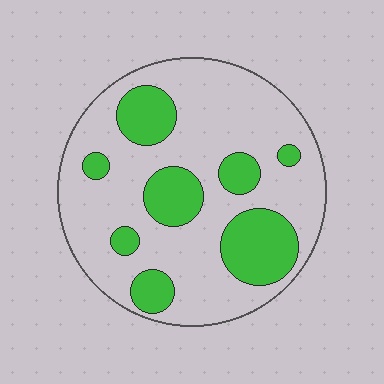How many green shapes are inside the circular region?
8.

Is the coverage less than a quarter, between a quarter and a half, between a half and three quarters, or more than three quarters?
Between a quarter and a half.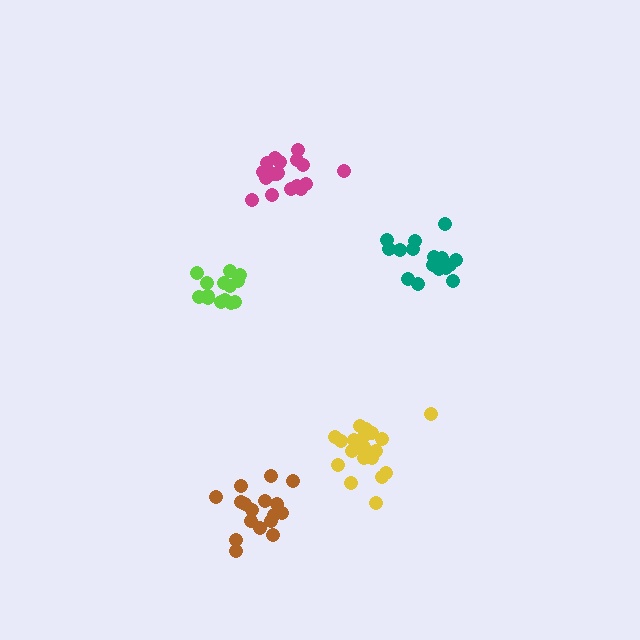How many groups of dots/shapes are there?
There are 5 groups.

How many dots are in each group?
Group 1: 20 dots, Group 2: 14 dots, Group 3: 17 dots, Group 4: 16 dots, Group 5: 18 dots (85 total).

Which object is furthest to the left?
The lime cluster is leftmost.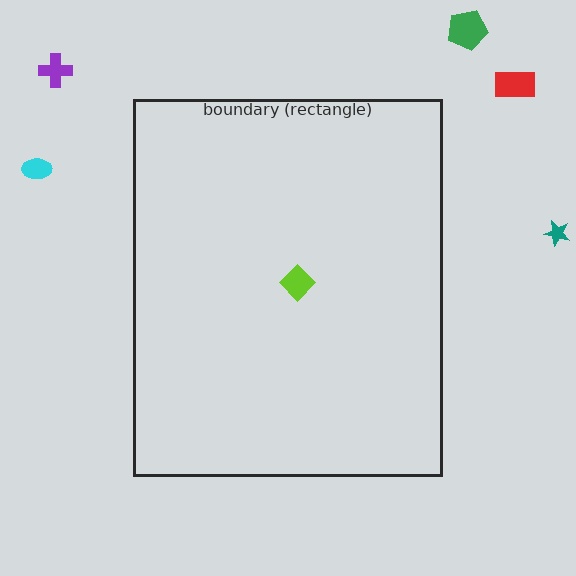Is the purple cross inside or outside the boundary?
Outside.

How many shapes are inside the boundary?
1 inside, 5 outside.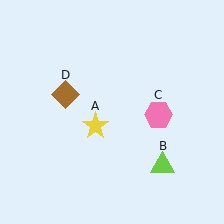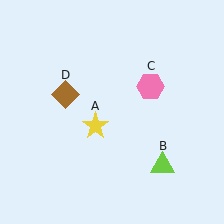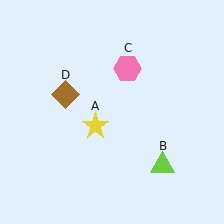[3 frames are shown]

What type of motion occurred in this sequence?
The pink hexagon (object C) rotated counterclockwise around the center of the scene.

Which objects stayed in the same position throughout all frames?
Yellow star (object A) and lime triangle (object B) and brown diamond (object D) remained stationary.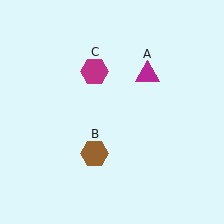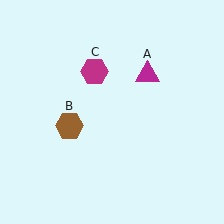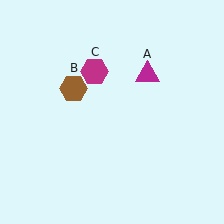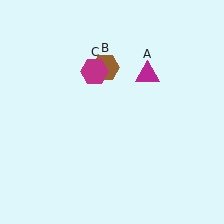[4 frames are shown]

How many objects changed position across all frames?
1 object changed position: brown hexagon (object B).